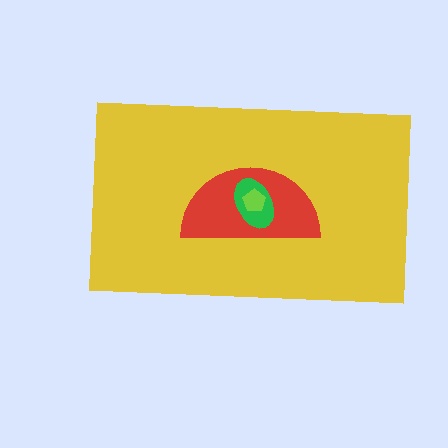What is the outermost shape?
The yellow rectangle.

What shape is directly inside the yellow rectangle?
The red semicircle.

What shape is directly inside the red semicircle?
The green ellipse.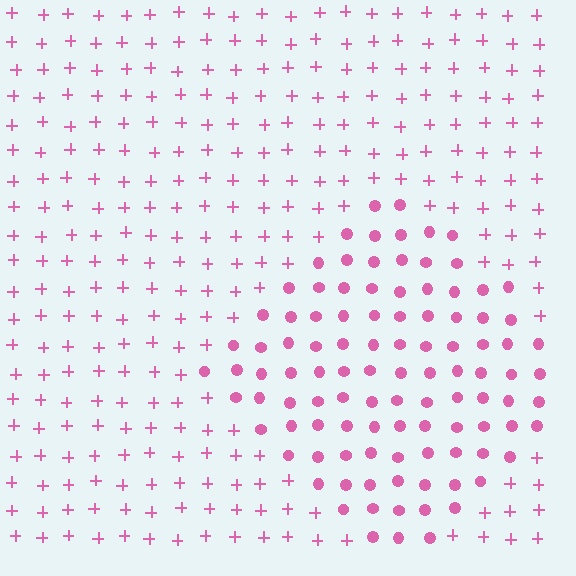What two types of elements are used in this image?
The image uses circles inside the diamond region and plus signs outside it.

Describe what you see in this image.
The image is filled with small pink elements arranged in a uniform grid. A diamond-shaped region contains circles, while the surrounding area contains plus signs. The boundary is defined purely by the change in element shape.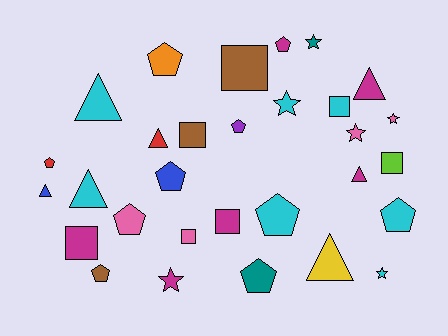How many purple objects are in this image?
There is 1 purple object.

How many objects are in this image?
There are 30 objects.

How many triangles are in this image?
There are 7 triangles.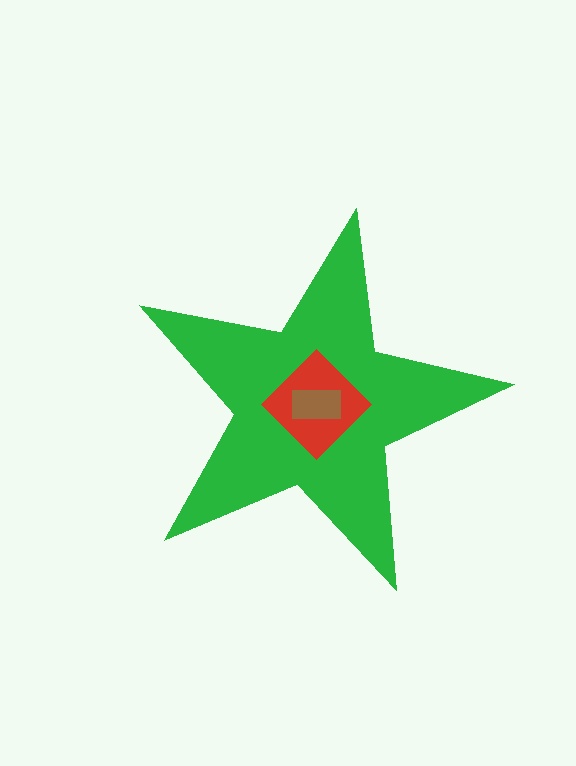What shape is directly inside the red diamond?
The brown rectangle.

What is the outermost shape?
The green star.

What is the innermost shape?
The brown rectangle.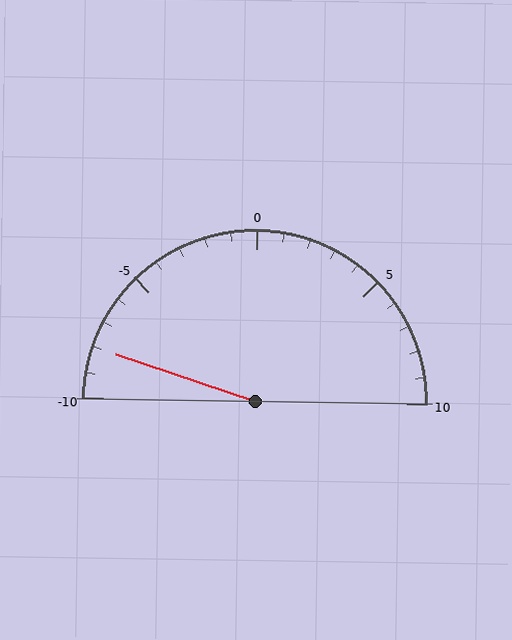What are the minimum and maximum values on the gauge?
The gauge ranges from -10 to 10.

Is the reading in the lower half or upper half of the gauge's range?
The reading is in the lower half of the range (-10 to 10).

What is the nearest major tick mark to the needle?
The nearest major tick mark is -10.